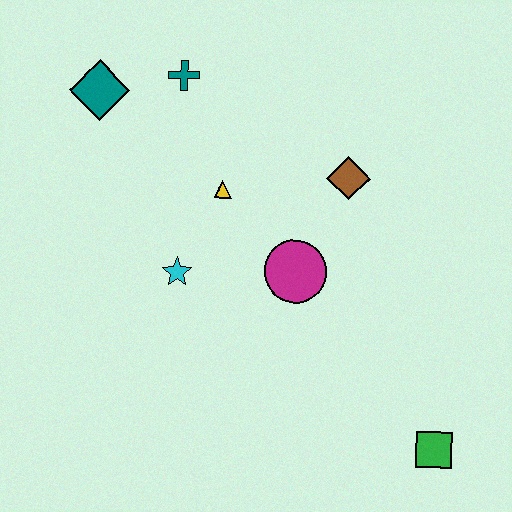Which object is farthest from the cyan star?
The green square is farthest from the cyan star.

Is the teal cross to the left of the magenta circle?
Yes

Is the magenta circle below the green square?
No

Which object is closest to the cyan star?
The yellow triangle is closest to the cyan star.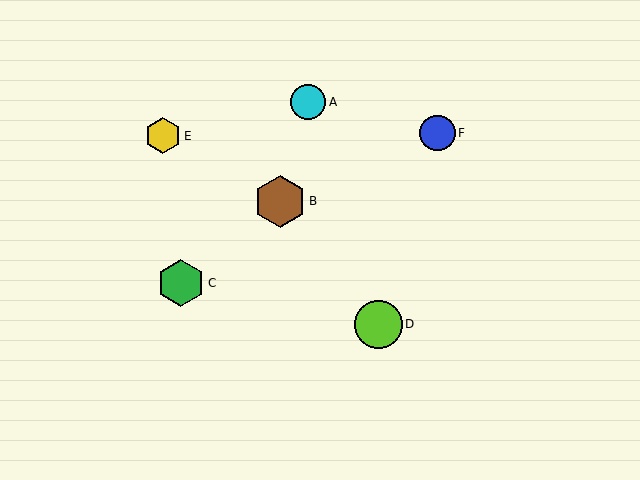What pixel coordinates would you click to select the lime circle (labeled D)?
Click at (378, 324) to select the lime circle D.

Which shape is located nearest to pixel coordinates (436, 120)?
The blue circle (labeled F) at (437, 133) is nearest to that location.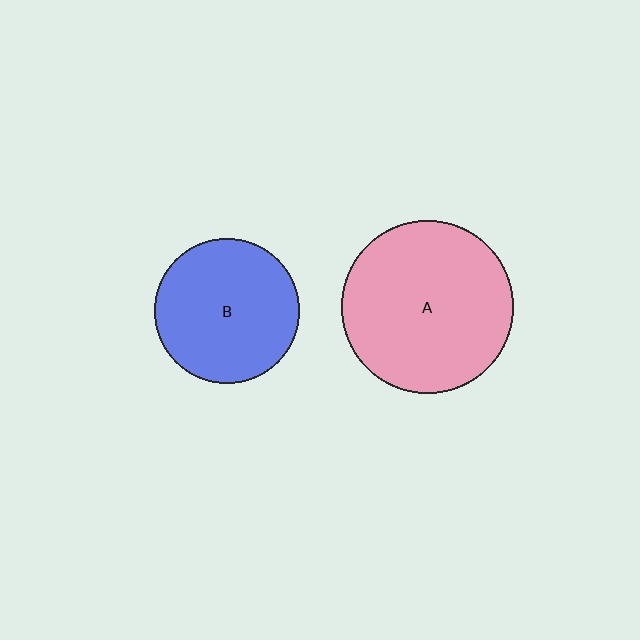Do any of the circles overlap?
No, none of the circles overlap.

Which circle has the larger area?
Circle A (pink).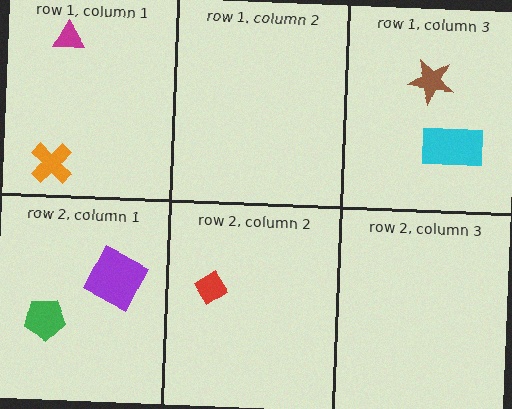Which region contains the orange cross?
The row 1, column 1 region.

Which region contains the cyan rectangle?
The row 1, column 3 region.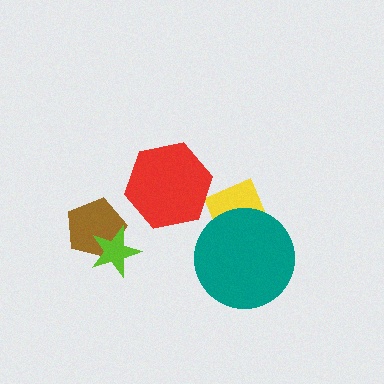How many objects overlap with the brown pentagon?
1 object overlaps with the brown pentagon.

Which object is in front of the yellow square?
The teal circle is in front of the yellow square.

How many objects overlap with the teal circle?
1 object overlaps with the teal circle.